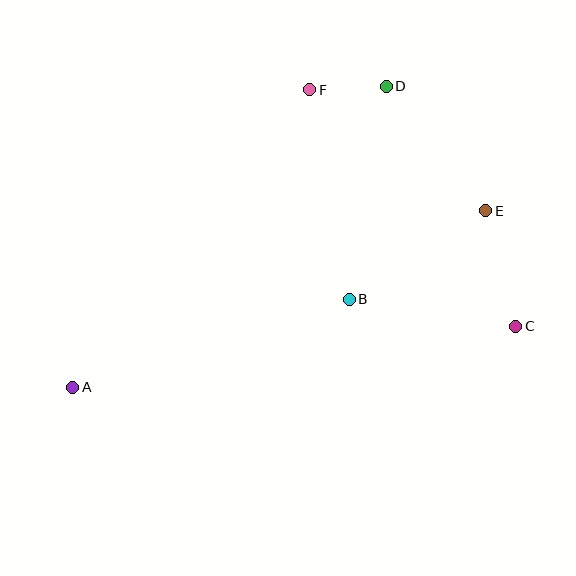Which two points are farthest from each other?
Points A and E are farthest from each other.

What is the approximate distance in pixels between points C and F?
The distance between C and F is approximately 314 pixels.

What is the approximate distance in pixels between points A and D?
The distance between A and D is approximately 435 pixels.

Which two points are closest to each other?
Points D and F are closest to each other.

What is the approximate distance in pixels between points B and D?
The distance between B and D is approximately 216 pixels.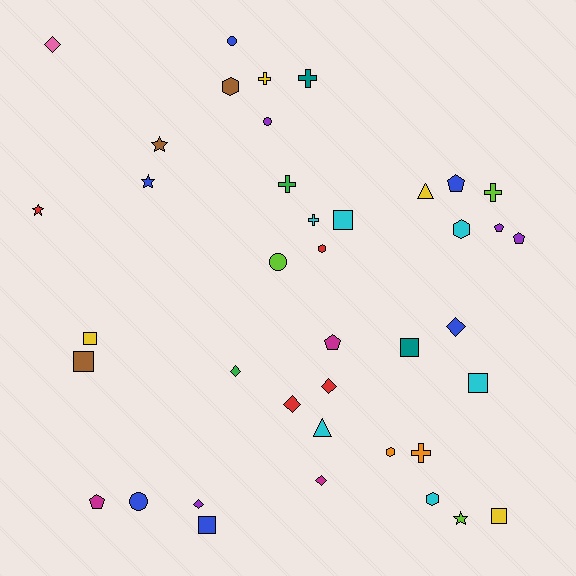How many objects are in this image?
There are 40 objects.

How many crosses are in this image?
There are 6 crosses.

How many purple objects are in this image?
There are 4 purple objects.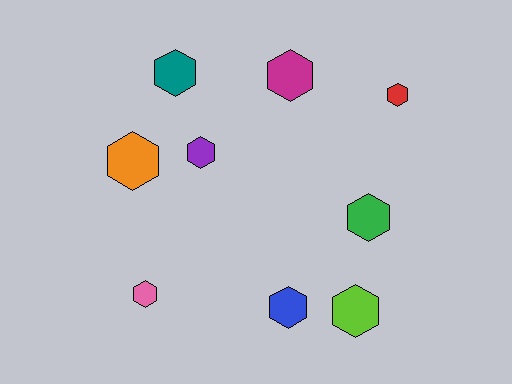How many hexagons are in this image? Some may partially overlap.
There are 9 hexagons.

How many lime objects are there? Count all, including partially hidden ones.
There is 1 lime object.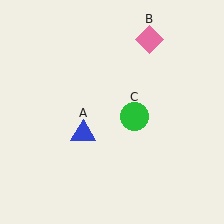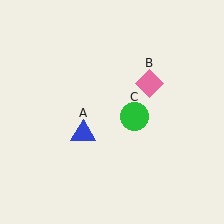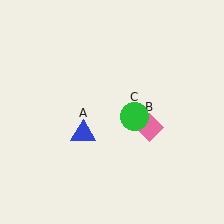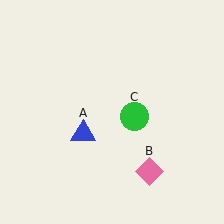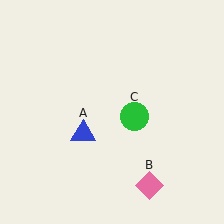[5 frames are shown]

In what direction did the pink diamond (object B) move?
The pink diamond (object B) moved down.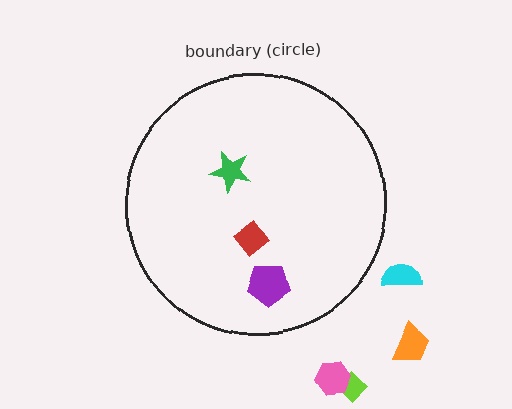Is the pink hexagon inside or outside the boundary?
Outside.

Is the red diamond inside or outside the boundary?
Inside.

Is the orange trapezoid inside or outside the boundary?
Outside.